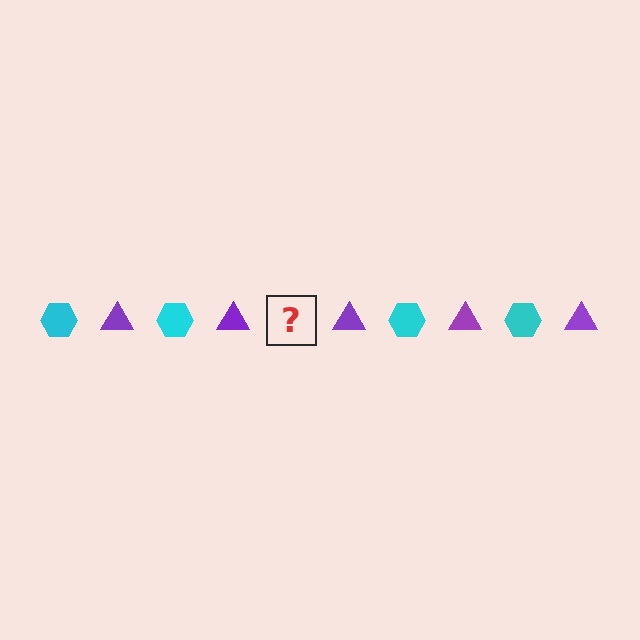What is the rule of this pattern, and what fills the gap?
The rule is that the pattern alternates between cyan hexagon and purple triangle. The gap should be filled with a cyan hexagon.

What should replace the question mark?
The question mark should be replaced with a cyan hexagon.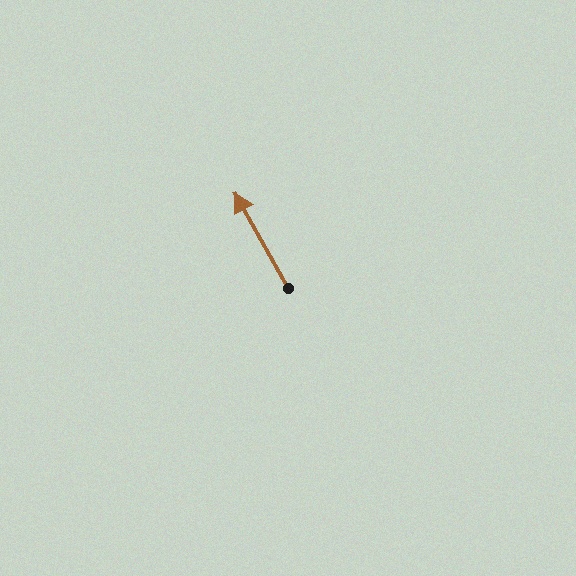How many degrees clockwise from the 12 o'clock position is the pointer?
Approximately 331 degrees.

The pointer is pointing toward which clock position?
Roughly 11 o'clock.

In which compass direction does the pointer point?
Northwest.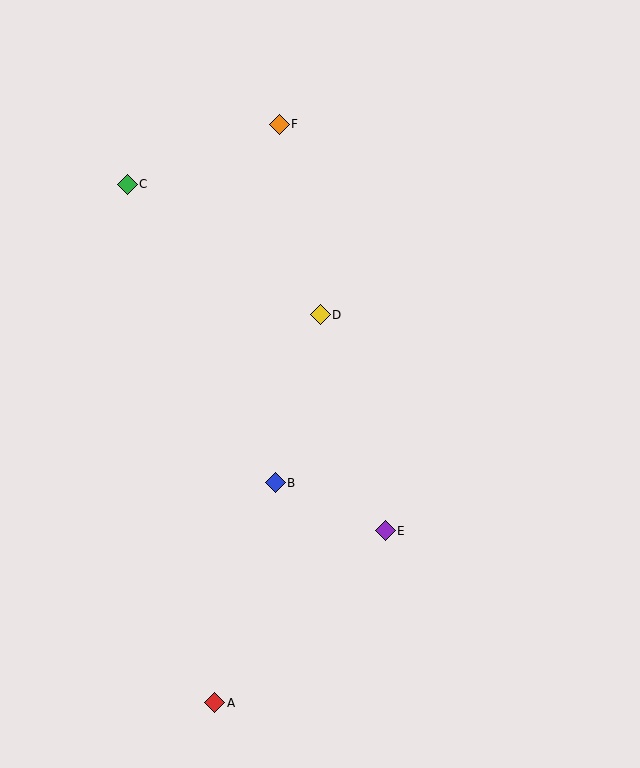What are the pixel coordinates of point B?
Point B is at (275, 483).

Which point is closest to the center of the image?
Point D at (320, 315) is closest to the center.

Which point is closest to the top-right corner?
Point F is closest to the top-right corner.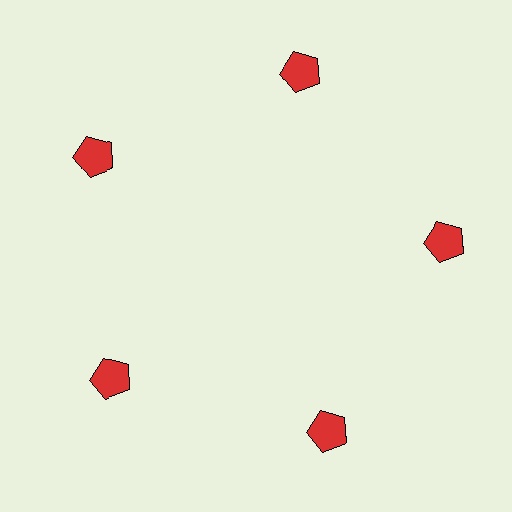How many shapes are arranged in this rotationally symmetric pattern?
There are 5 shapes, arranged in 5 groups of 1.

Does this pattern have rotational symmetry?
Yes, this pattern has 5-fold rotational symmetry. It looks the same after rotating 72 degrees around the center.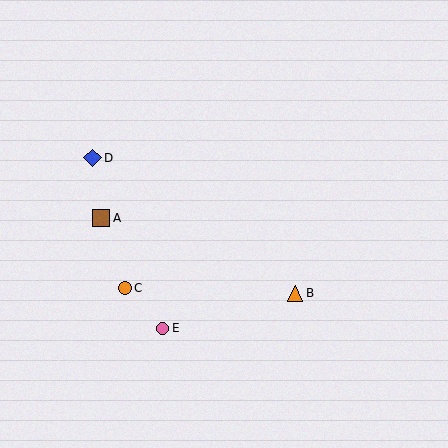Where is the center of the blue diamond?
The center of the blue diamond is at (93, 158).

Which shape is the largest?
The blue diamond (labeled D) is the largest.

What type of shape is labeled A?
Shape A is a brown square.